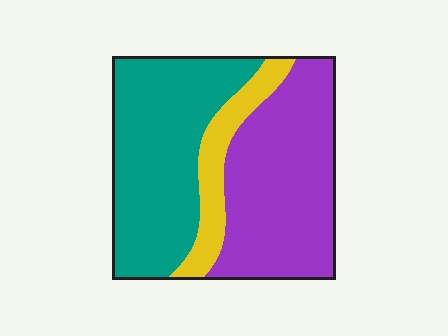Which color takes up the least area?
Yellow, at roughly 15%.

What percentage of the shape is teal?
Teal covers around 45% of the shape.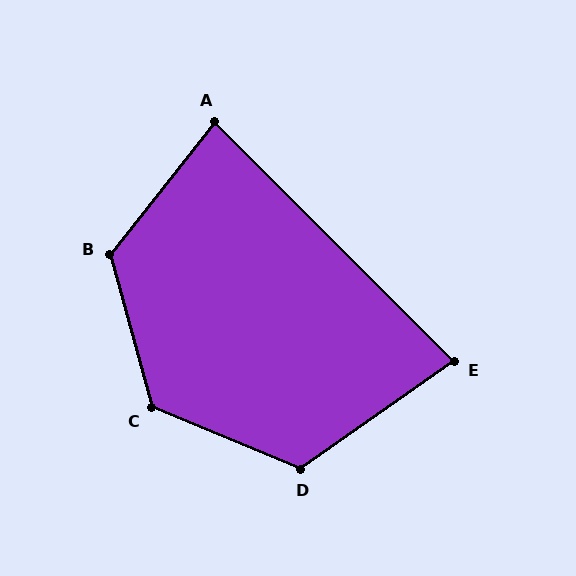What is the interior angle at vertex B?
Approximately 126 degrees (obtuse).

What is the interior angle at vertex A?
Approximately 83 degrees (acute).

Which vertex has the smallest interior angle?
E, at approximately 80 degrees.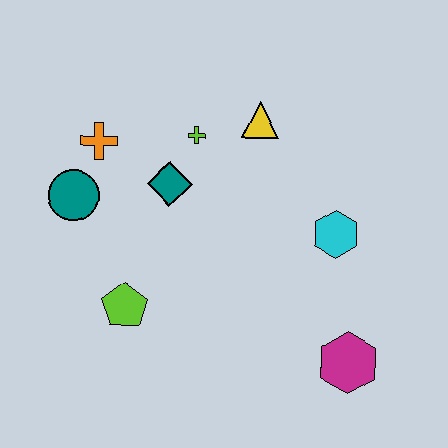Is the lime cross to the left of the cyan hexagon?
Yes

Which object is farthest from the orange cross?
The magenta hexagon is farthest from the orange cross.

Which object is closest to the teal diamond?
The lime cross is closest to the teal diamond.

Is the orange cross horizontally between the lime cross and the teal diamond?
No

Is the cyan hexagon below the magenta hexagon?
No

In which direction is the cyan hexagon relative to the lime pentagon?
The cyan hexagon is to the right of the lime pentagon.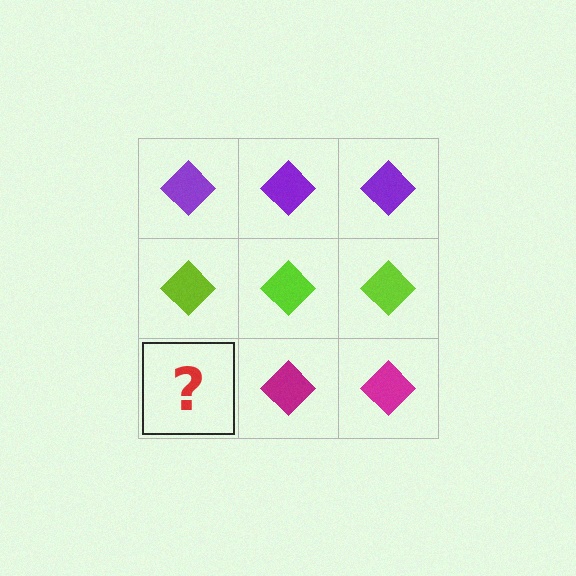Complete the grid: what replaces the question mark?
The question mark should be replaced with a magenta diamond.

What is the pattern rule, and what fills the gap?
The rule is that each row has a consistent color. The gap should be filled with a magenta diamond.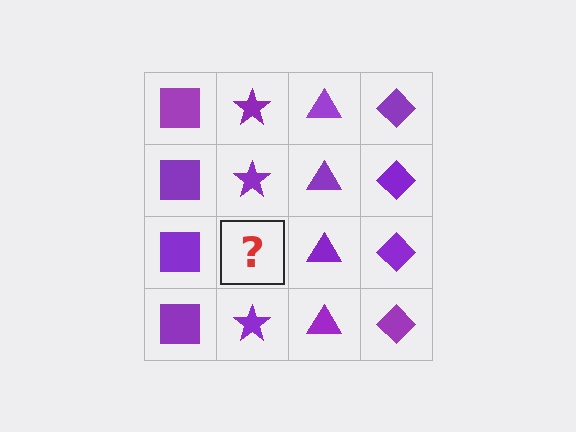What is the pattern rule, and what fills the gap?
The rule is that each column has a consistent shape. The gap should be filled with a purple star.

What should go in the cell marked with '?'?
The missing cell should contain a purple star.